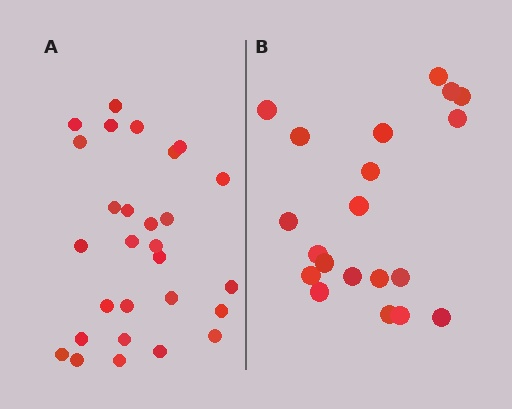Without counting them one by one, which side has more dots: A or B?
Region A (the left region) has more dots.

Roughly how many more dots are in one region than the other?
Region A has roughly 8 or so more dots than region B.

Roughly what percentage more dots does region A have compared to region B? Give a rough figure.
About 40% more.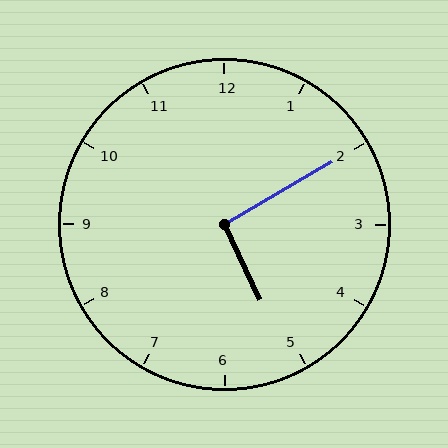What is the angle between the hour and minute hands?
Approximately 95 degrees.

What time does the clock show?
5:10.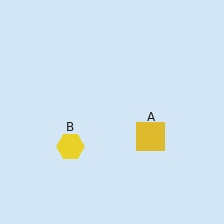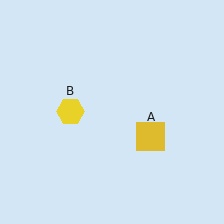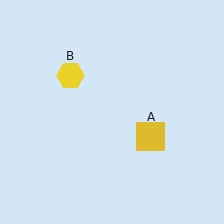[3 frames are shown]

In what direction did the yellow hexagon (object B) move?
The yellow hexagon (object B) moved up.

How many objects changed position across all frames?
1 object changed position: yellow hexagon (object B).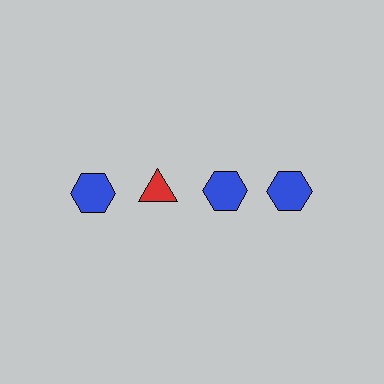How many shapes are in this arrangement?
There are 4 shapes arranged in a grid pattern.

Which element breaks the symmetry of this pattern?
The red triangle in the top row, second from left column breaks the symmetry. All other shapes are blue hexagons.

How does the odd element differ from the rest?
It differs in both color (red instead of blue) and shape (triangle instead of hexagon).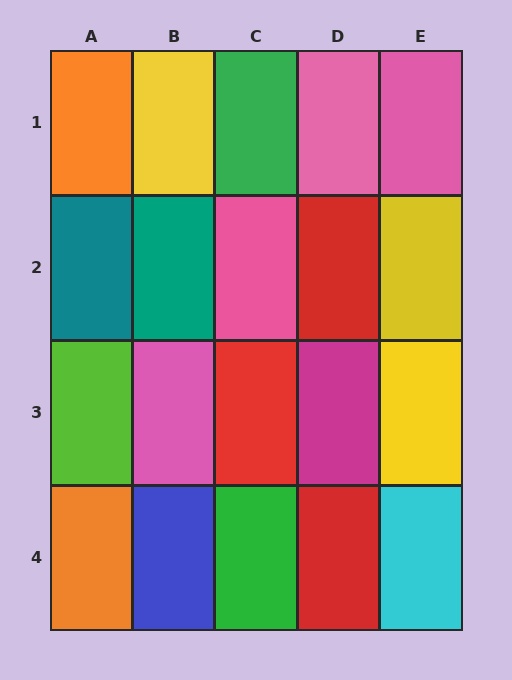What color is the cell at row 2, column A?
Teal.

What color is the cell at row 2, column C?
Pink.